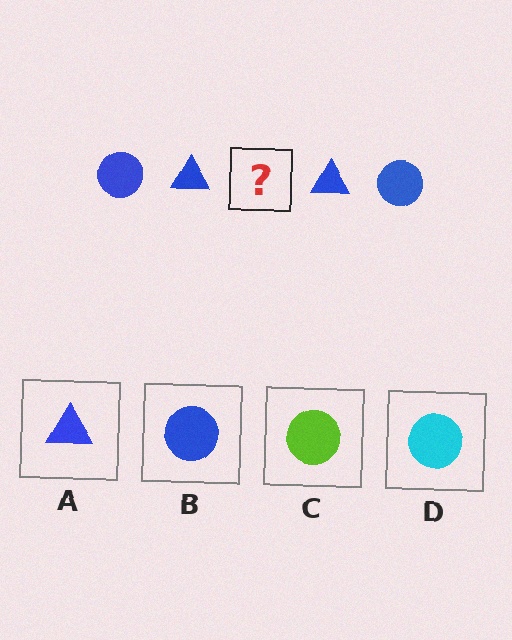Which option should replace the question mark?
Option B.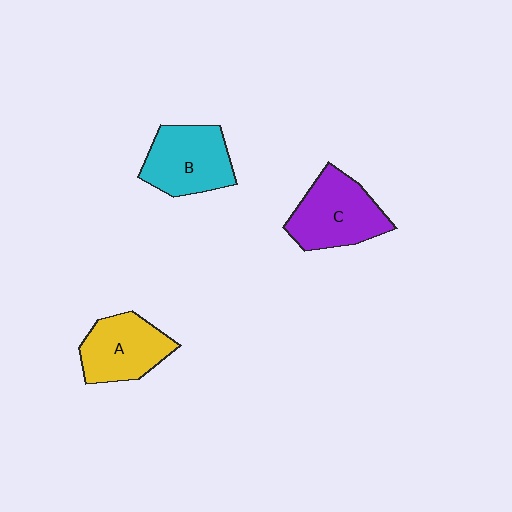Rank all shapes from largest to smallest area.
From largest to smallest: C (purple), B (cyan), A (yellow).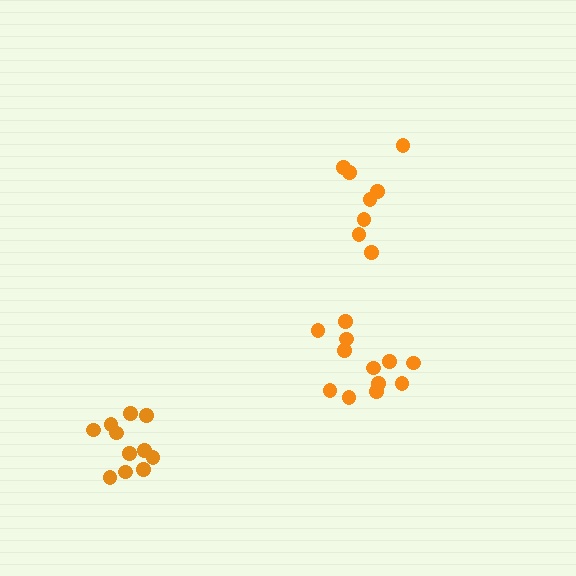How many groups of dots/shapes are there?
There are 3 groups.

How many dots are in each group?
Group 1: 12 dots, Group 2: 11 dots, Group 3: 8 dots (31 total).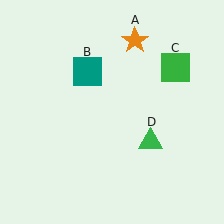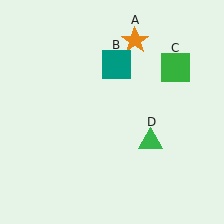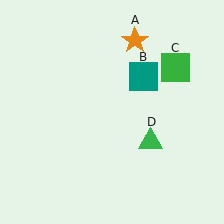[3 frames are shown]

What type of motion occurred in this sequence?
The teal square (object B) rotated clockwise around the center of the scene.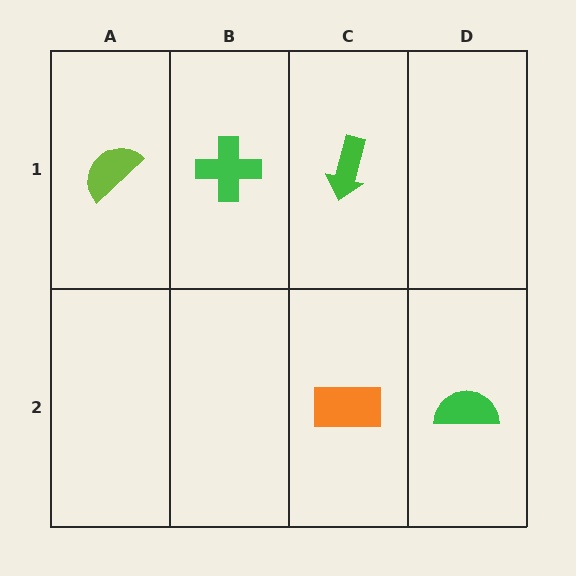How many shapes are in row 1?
3 shapes.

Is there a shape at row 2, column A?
No, that cell is empty.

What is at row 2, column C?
An orange rectangle.